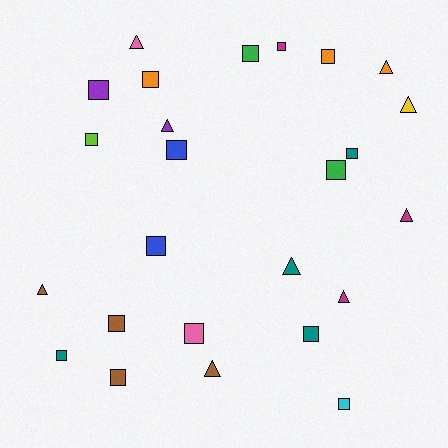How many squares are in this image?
There are 16 squares.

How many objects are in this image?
There are 25 objects.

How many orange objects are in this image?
There are 3 orange objects.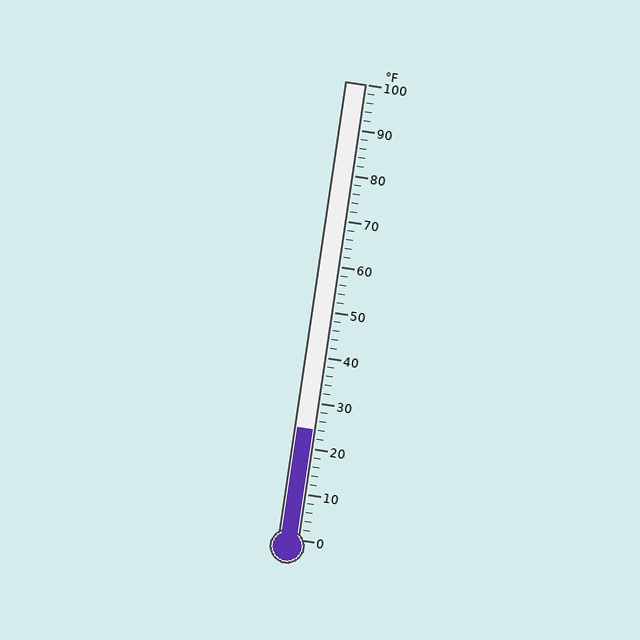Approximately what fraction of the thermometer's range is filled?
The thermometer is filled to approximately 25% of its range.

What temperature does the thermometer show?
The thermometer shows approximately 24°F.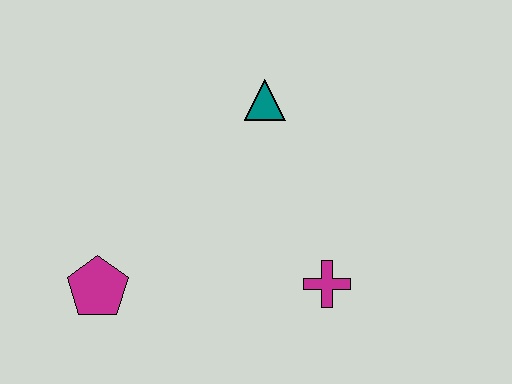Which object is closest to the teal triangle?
The magenta cross is closest to the teal triangle.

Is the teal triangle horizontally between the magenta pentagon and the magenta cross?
Yes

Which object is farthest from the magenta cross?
The magenta pentagon is farthest from the magenta cross.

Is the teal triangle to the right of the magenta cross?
No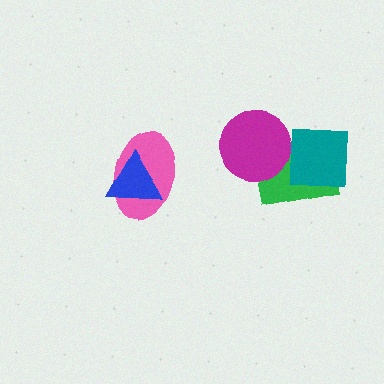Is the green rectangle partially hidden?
Yes, it is partially covered by another shape.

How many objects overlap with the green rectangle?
2 objects overlap with the green rectangle.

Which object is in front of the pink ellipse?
The blue triangle is in front of the pink ellipse.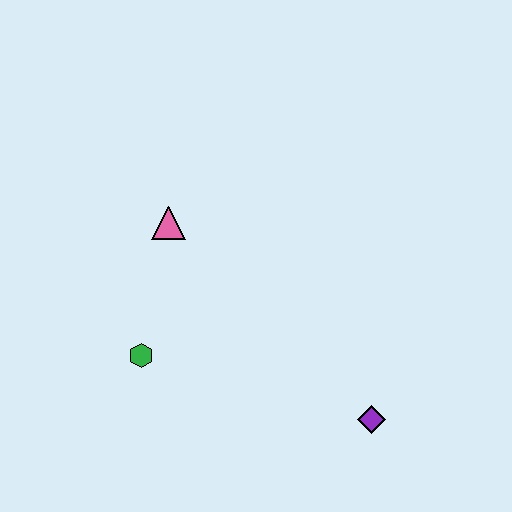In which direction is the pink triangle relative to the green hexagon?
The pink triangle is above the green hexagon.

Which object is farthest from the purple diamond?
The pink triangle is farthest from the purple diamond.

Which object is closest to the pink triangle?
The green hexagon is closest to the pink triangle.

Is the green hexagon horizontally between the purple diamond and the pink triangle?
No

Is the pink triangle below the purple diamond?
No